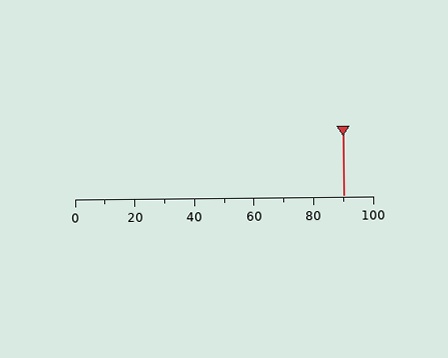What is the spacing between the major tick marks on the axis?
The major ticks are spaced 20 apart.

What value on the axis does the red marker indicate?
The marker indicates approximately 90.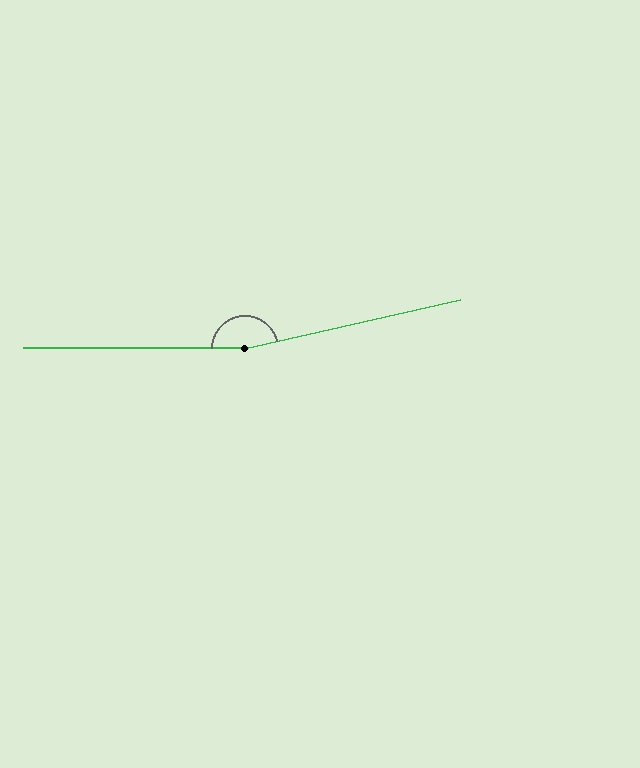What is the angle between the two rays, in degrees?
Approximately 167 degrees.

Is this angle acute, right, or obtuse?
It is obtuse.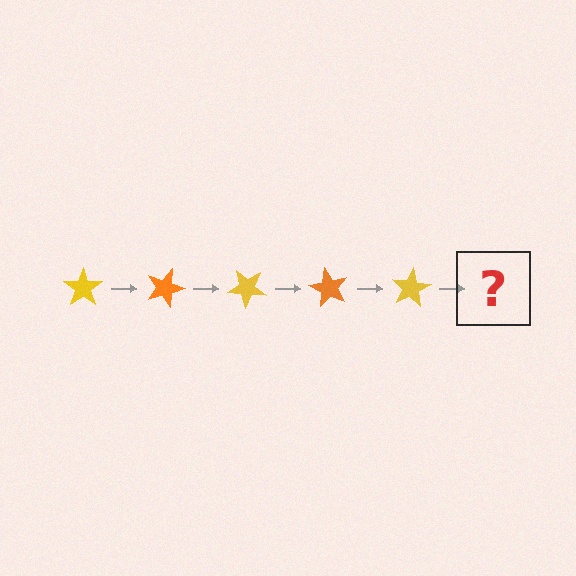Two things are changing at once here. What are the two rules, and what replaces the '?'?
The two rules are that it rotates 20 degrees each step and the color cycles through yellow and orange. The '?' should be an orange star, rotated 100 degrees from the start.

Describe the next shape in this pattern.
It should be an orange star, rotated 100 degrees from the start.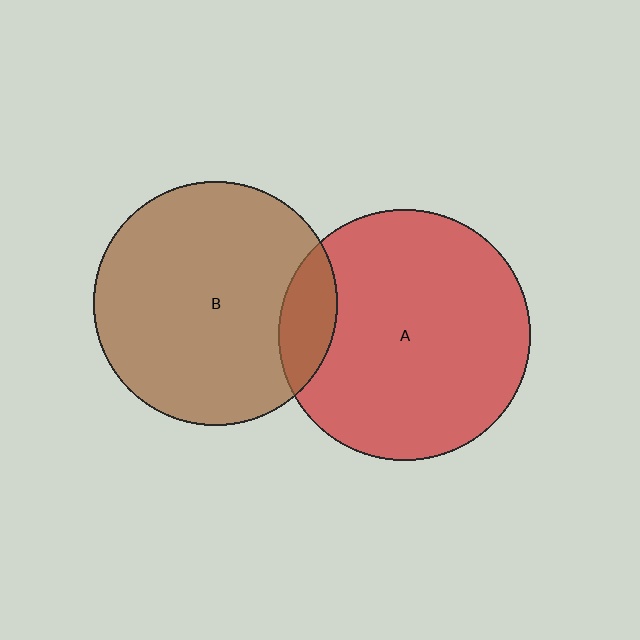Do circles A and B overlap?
Yes.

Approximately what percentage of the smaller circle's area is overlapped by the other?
Approximately 15%.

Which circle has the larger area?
Circle A (red).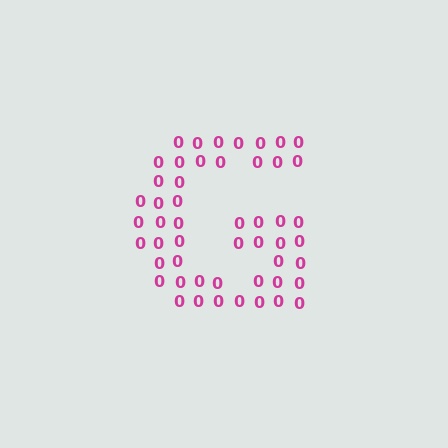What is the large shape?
The large shape is the letter G.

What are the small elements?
The small elements are digit 0's.